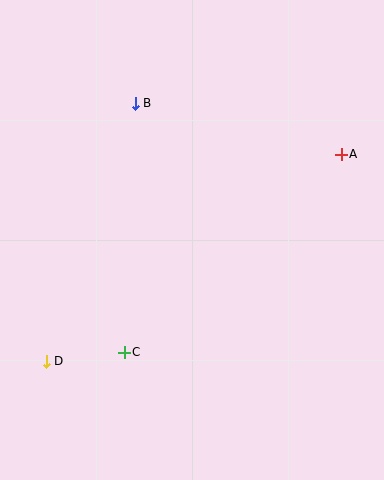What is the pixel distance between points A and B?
The distance between A and B is 212 pixels.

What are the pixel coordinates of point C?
Point C is at (124, 352).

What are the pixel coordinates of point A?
Point A is at (341, 155).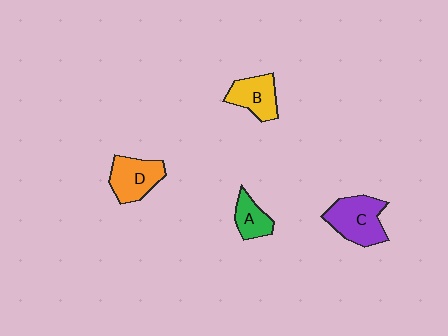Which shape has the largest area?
Shape C (purple).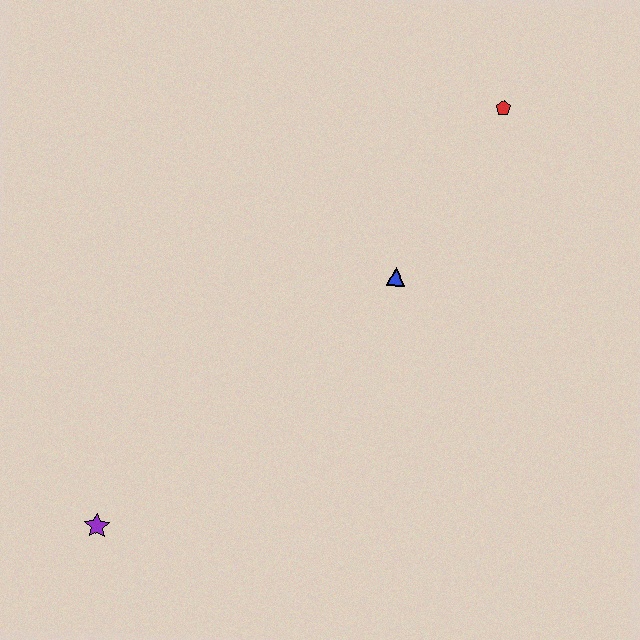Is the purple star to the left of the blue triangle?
Yes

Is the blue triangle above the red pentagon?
No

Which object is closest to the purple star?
The blue triangle is closest to the purple star.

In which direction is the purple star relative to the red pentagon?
The purple star is below the red pentagon.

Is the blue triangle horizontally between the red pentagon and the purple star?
Yes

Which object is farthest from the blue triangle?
The purple star is farthest from the blue triangle.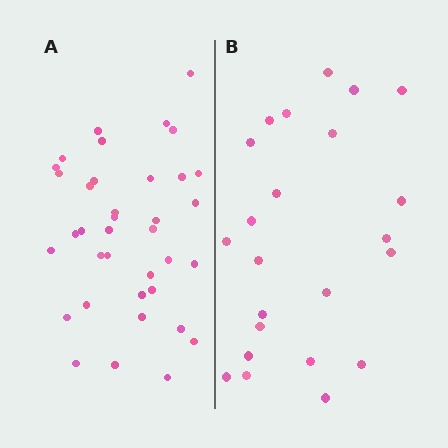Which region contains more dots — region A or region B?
Region A (the left region) has more dots.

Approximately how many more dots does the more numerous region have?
Region A has approximately 15 more dots than region B.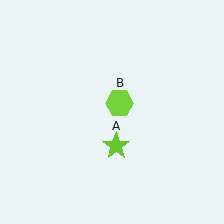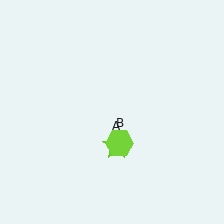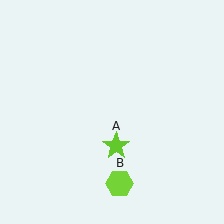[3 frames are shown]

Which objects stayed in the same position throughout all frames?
Lime star (object A) remained stationary.